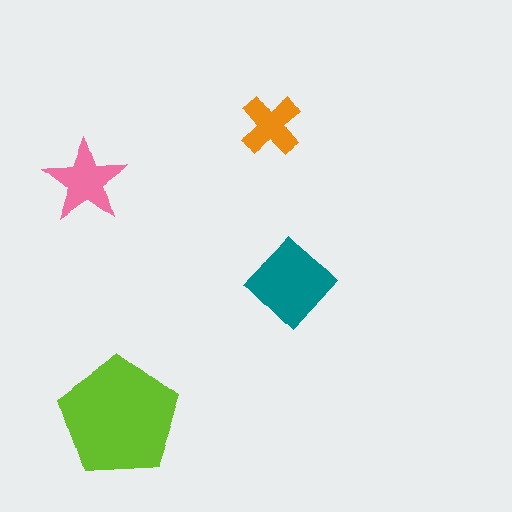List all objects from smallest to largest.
The orange cross, the pink star, the teal diamond, the lime pentagon.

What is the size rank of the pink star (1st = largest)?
3rd.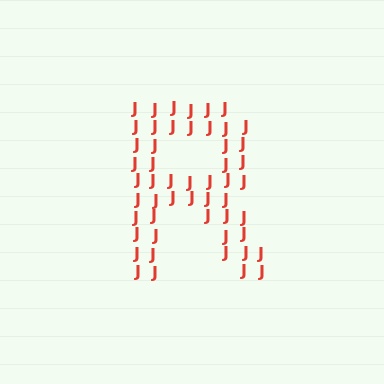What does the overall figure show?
The overall figure shows the letter R.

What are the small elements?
The small elements are letter J's.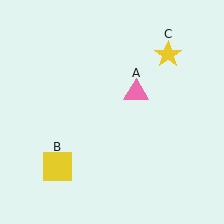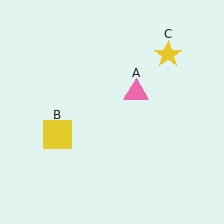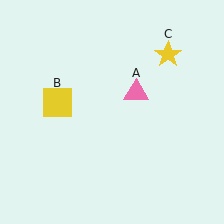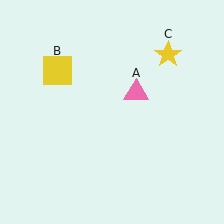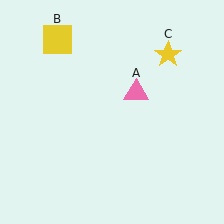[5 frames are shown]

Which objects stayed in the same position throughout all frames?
Pink triangle (object A) and yellow star (object C) remained stationary.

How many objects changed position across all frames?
1 object changed position: yellow square (object B).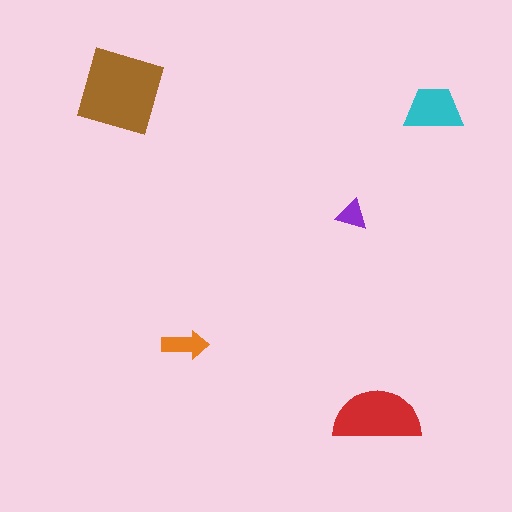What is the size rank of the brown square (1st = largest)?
1st.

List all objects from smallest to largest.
The purple triangle, the orange arrow, the cyan trapezoid, the red semicircle, the brown square.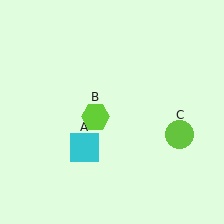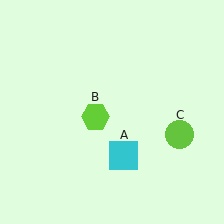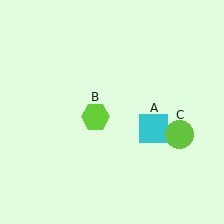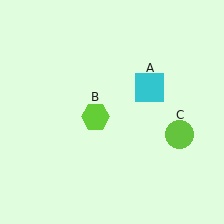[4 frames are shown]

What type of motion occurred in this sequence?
The cyan square (object A) rotated counterclockwise around the center of the scene.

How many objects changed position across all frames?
1 object changed position: cyan square (object A).